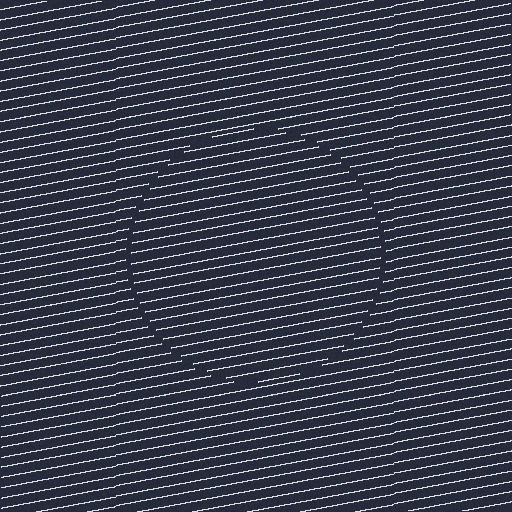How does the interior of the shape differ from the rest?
The interior of the shape contains the same grating, shifted by half a period — the contour is defined by the phase discontinuity where line-ends from the inner and outer gratings abut.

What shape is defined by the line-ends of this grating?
An illusory circle. The interior of the shape contains the same grating, shifted by half a period — the contour is defined by the phase discontinuity where line-ends from the inner and outer gratings abut.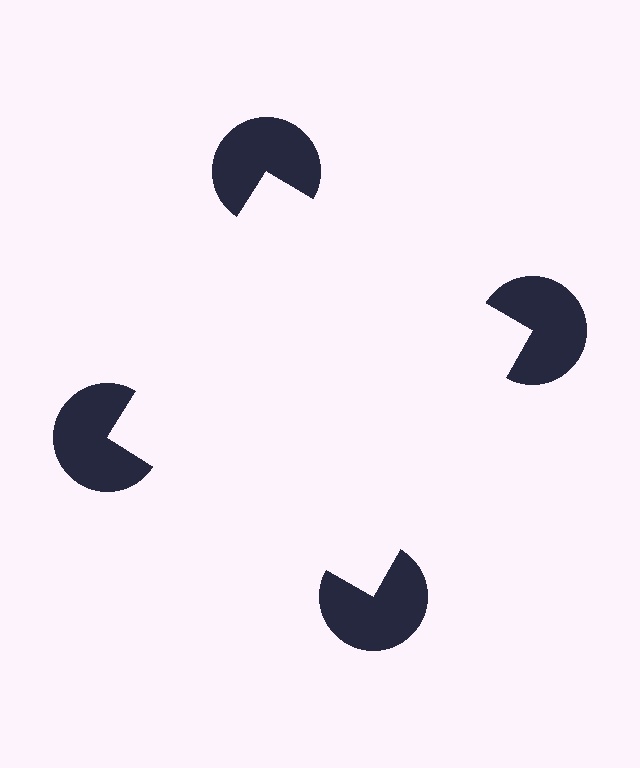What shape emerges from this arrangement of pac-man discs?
An illusory square — its edges are inferred from the aligned wedge cuts in the pac-man discs, not physically drawn.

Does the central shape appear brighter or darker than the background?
It typically appears slightly brighter than the background, even though no actual brightness change is drawn.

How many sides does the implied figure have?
4 sides.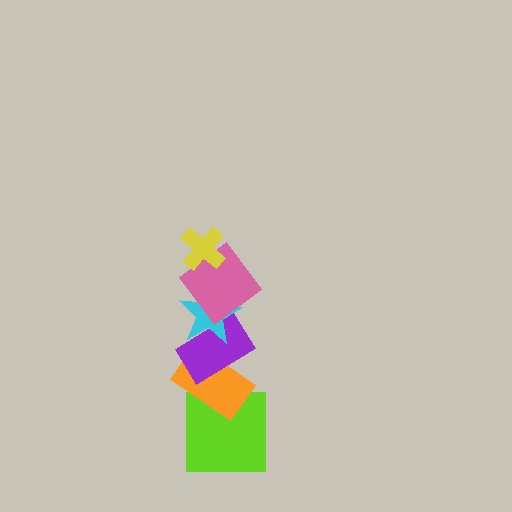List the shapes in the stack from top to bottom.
From top to bottom: the yellow cross, the pink diamond, the cyan star, the purple rectangle, the orange rectangle, the lime square.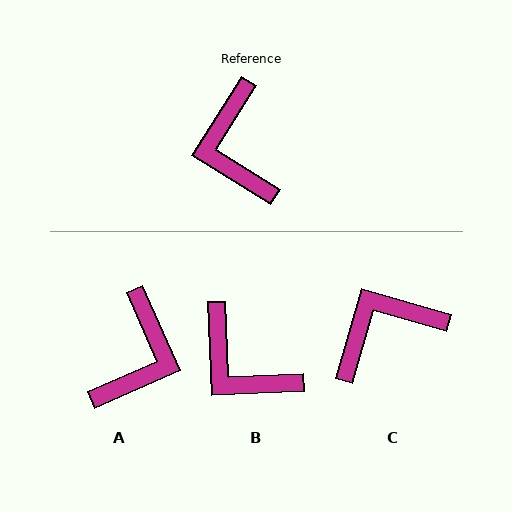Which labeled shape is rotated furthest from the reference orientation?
A, about 146 degrees away.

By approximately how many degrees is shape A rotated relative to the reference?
Approximately 146 degrees counter-clockwise.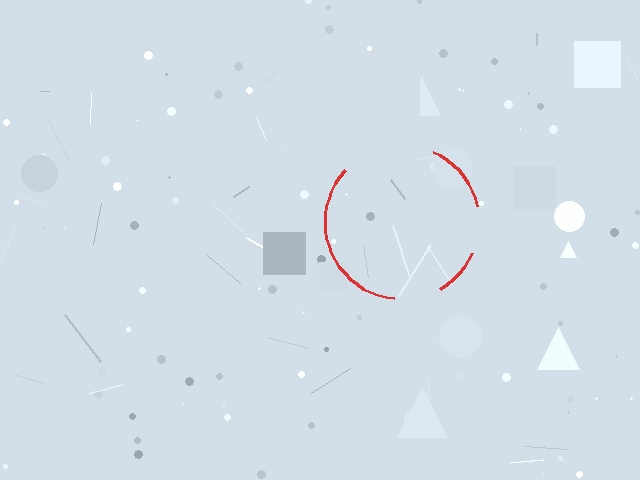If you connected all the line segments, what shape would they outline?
They would outline a circle.